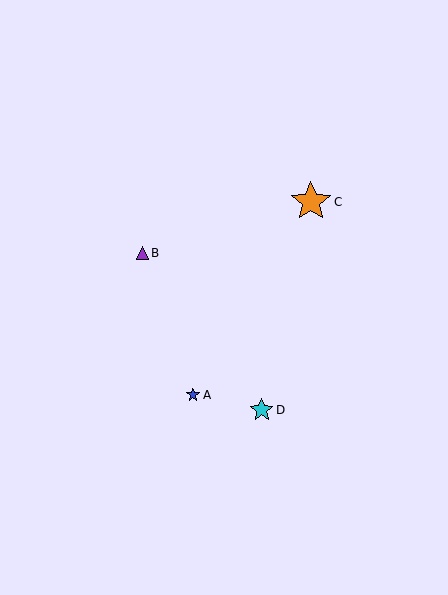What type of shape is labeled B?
Shape B is a purple triangle.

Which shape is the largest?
The orange star (labeled C) is the largest.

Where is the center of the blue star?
The center of the blue star is at (193, 395).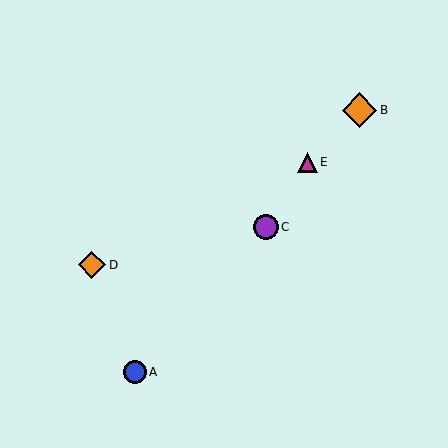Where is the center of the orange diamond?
The center of the orange diamond is at (360, 110).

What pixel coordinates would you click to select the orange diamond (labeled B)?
Click at (360, 110) to select the orange diamond B.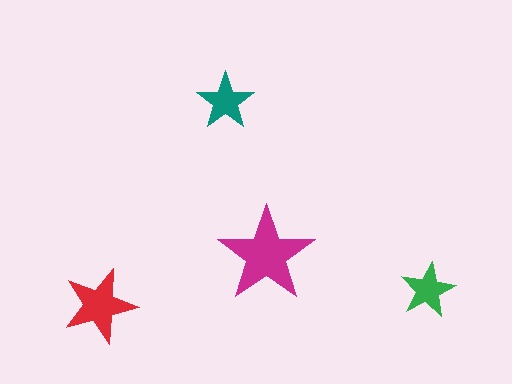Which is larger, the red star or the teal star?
The red one.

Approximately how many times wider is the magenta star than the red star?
About 1.5 times wider.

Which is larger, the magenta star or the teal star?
The magenta one.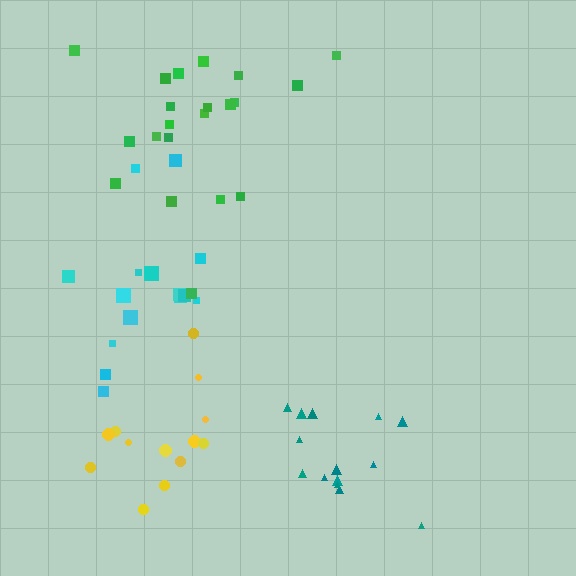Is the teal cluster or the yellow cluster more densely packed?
Teal.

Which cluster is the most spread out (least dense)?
Cyan.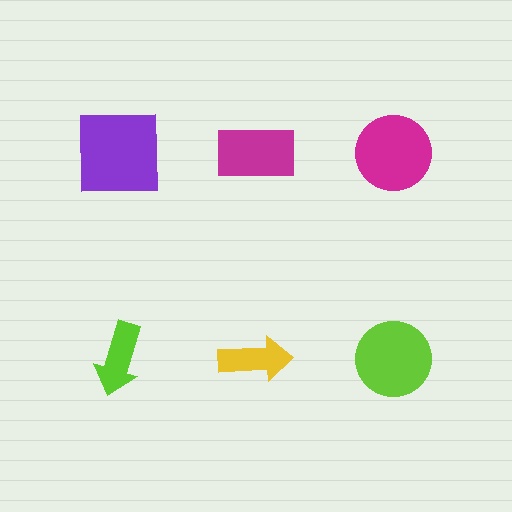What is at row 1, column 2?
A magenta rectangle.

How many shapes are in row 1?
3 shapes.